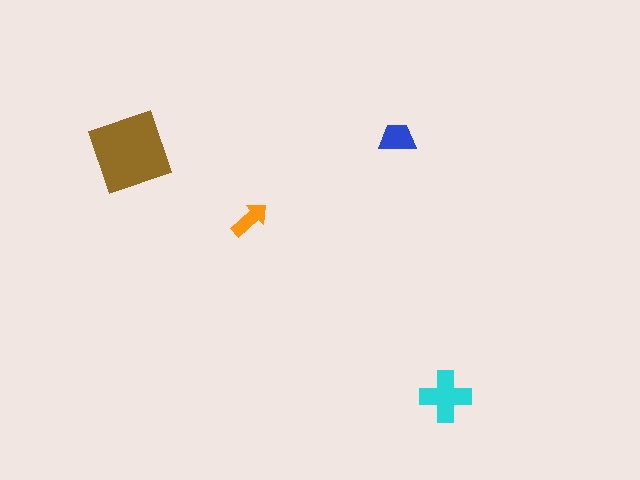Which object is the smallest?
The orange arrow.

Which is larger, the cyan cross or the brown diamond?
The brown diamond.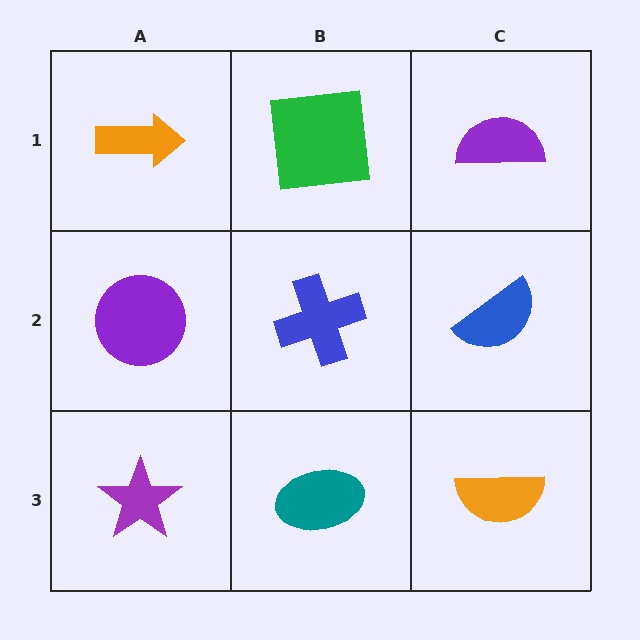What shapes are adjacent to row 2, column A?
An orange arrow (row 1, column A), a purple star (row 3, column A), a blue cross (row 2, column B).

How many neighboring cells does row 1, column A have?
2.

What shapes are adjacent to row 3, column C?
A blue semicircle (row 2, column C), a teal ellipse (row 3, column B).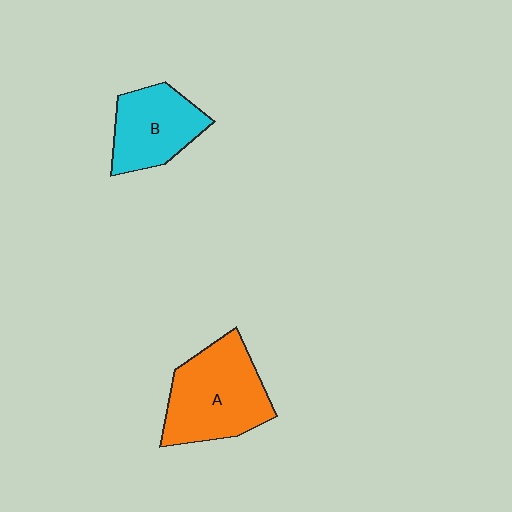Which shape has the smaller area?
Shape B (cyan).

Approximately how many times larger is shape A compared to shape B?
Approximately 1.4 times.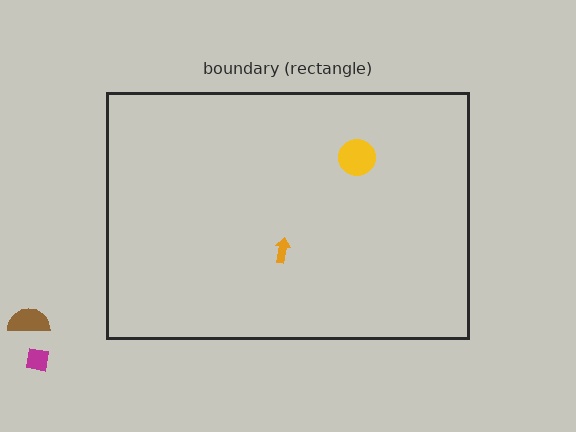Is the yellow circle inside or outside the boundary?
Inside.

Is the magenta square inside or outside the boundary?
Outside.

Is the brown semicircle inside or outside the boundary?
Outside.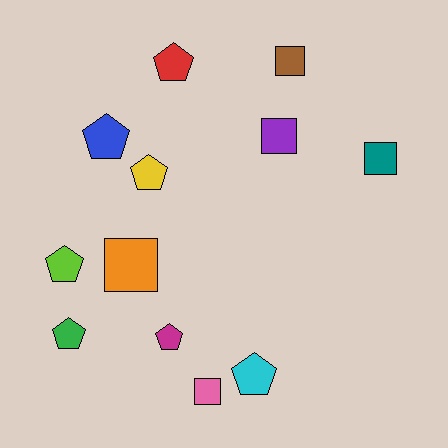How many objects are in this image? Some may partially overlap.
There are 12 objects.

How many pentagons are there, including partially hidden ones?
There are 7 pentagons.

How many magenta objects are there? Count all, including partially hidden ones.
There is 1 magenta object.